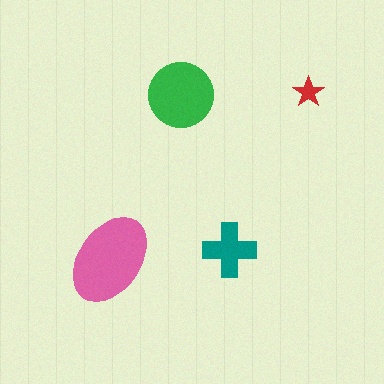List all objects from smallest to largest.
The red star, the teal cross, the green circle, the pink ellipse.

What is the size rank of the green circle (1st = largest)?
2nd.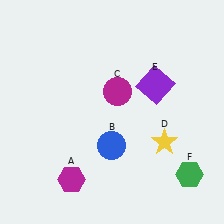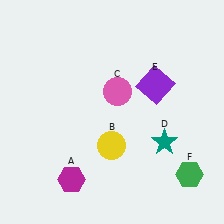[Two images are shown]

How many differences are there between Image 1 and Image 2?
There are 3 differences between the two images.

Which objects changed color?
B changed from blue to yellow. C changed from magenta to pink. D changed from yellow to teal.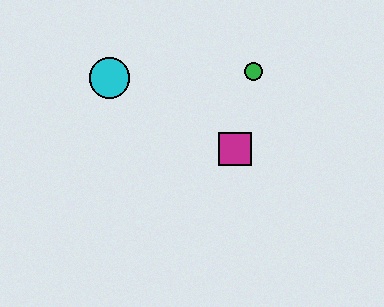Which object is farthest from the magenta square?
The cyan circle is farthest from the magenta square.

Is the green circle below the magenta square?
No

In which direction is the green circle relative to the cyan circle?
The green circle is to the right of the cyan circle.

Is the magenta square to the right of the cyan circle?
Yes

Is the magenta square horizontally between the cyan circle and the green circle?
Yes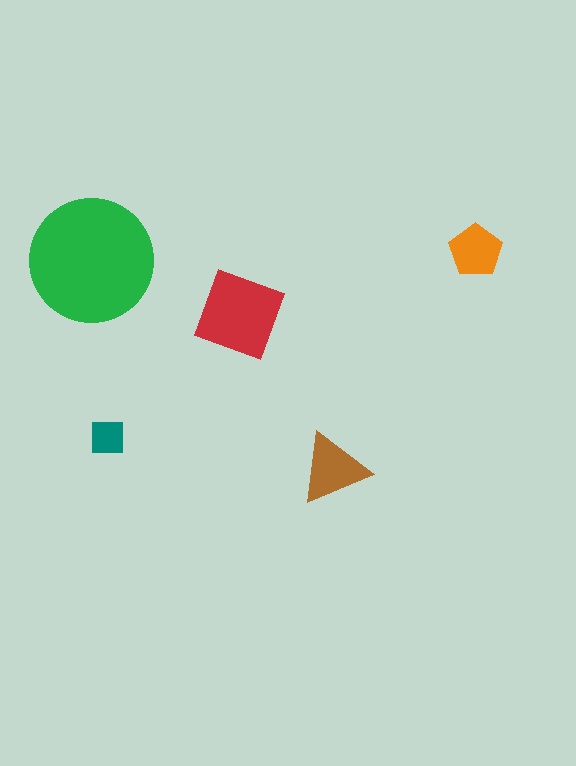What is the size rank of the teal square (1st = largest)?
5th.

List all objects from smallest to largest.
The teal square, the orange pentagon, the brown triangle, the red diamond, the green circle.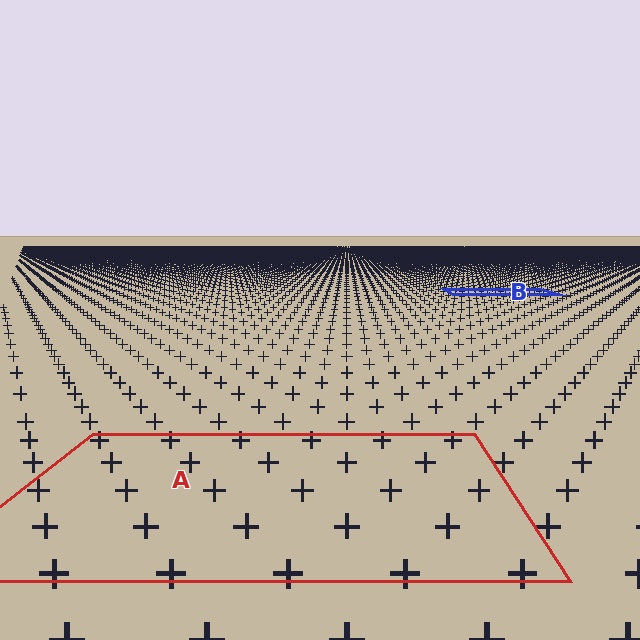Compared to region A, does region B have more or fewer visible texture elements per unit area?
Region B has more texture elements per unit area — they are packed more densely because it is farther away.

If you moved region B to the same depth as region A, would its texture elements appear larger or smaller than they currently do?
They would appear larger. At a closer depth, the same texture elements are projected at a bigger on-screen size.